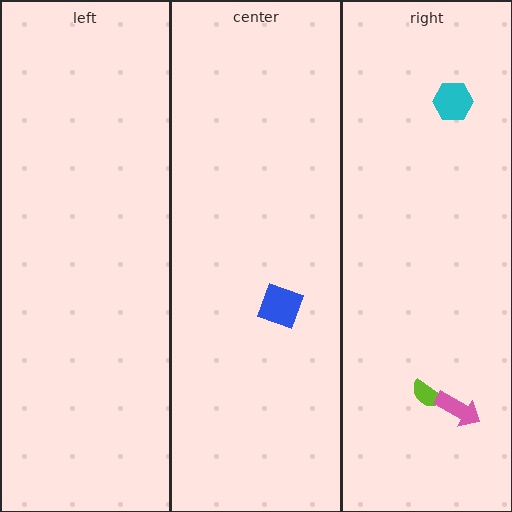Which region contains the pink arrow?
The right region.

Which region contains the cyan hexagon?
The right region.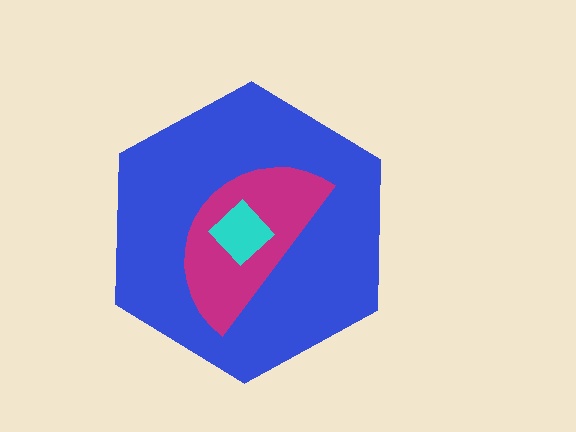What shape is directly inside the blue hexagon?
The magenta semicircle.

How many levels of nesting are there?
3.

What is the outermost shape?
The blue hexagon.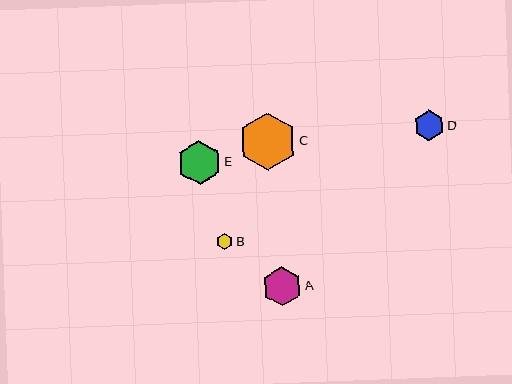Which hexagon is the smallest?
Hexagon B is the smallest with a size of approximately 16 pixels.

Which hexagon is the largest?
Hexagon C is the largest with a size of approximately 57 pixels.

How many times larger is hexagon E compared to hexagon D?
Hexagon E is approximately 1.5 times the size of hexagon D.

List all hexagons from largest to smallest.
From largest to smallest: C, E, A, D, B.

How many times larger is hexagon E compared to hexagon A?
Hexagon E is approximately 1.1 times the size of hexagon A.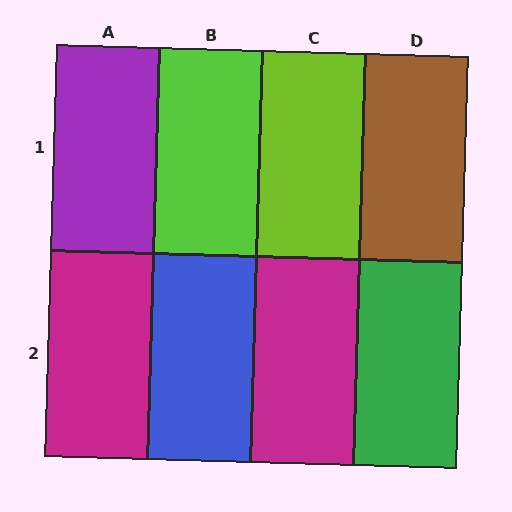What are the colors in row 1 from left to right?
Purple, lime, lime, brown.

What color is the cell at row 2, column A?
Magenta.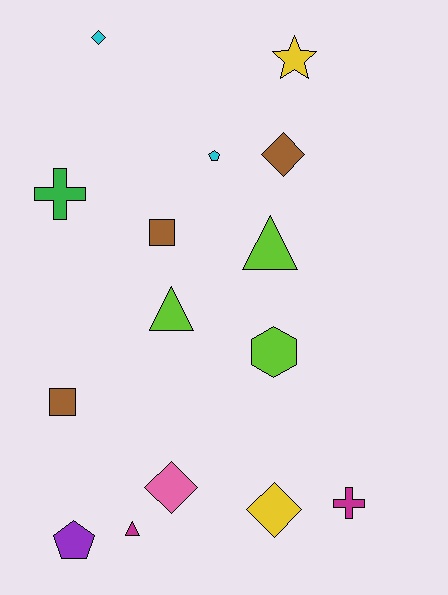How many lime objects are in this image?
There are 3 lime objects.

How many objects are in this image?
There are 15 objects.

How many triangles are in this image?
There are 3 triangles.